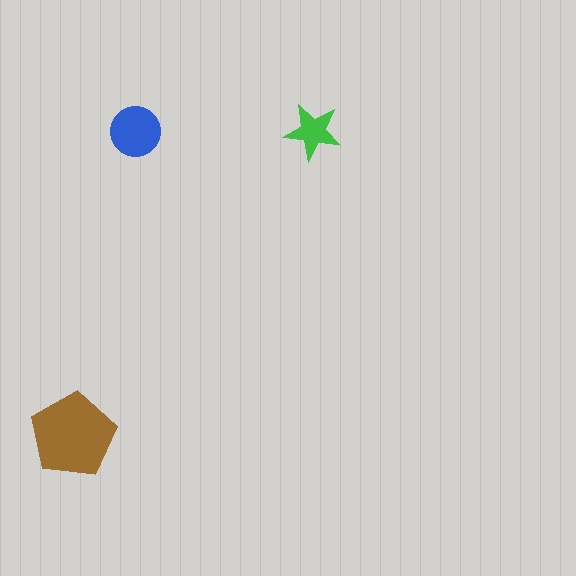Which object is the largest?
The brown pentagon.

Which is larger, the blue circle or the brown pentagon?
The brown pentagon.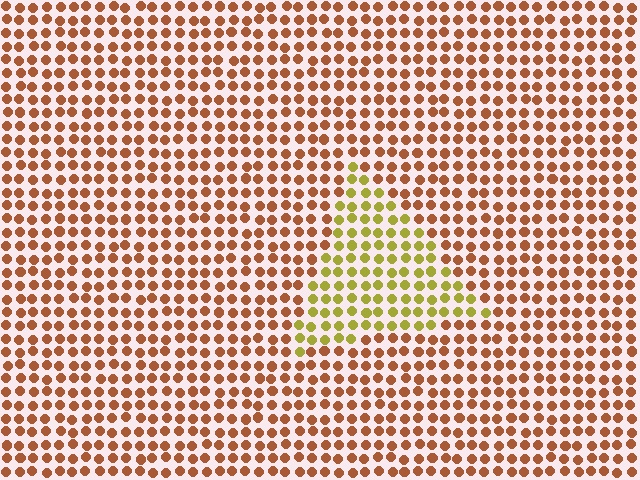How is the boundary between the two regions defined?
The boundary is defined purely by a slight shift in hue (about 44 degrees). Spacing, size, and orientation are identical on both sides.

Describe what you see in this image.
The image is filled with small brown elements in a uniform arrangement. A triangle-shaped region is visible where the elements are tinted to a slightly different hue, forming a subtle color boundary.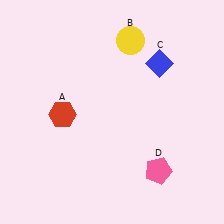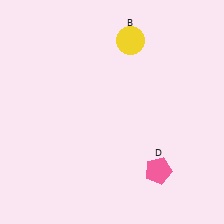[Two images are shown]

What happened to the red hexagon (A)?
The red hexagon (A) was removed in Image 2. It was in the bottom-left area of Image 1.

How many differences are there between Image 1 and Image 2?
There are 2 differences between the two images.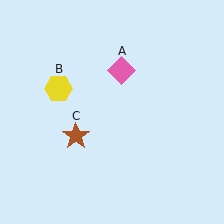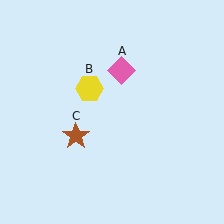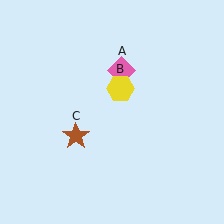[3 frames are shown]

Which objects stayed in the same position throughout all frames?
Pink diamond (object A) and brown star (object C) remained stationary.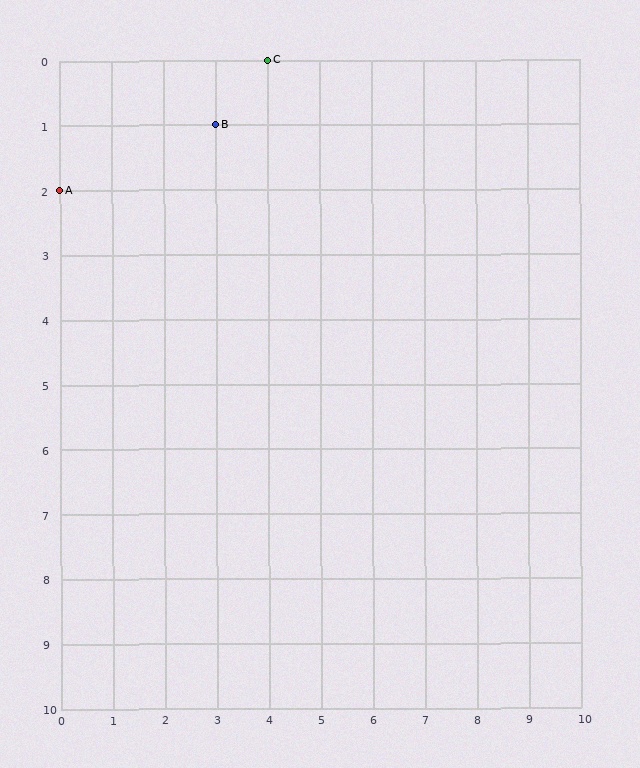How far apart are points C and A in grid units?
Points C and A are 4 columns and 2 rows apart (about 4.5 grid units diagonally).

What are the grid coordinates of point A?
Point A is at grid coordinates (0, 2).